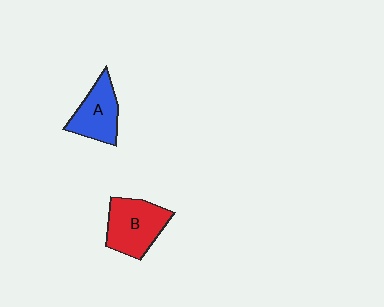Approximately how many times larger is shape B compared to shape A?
Approximately 1.2 times.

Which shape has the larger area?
Shape B (red).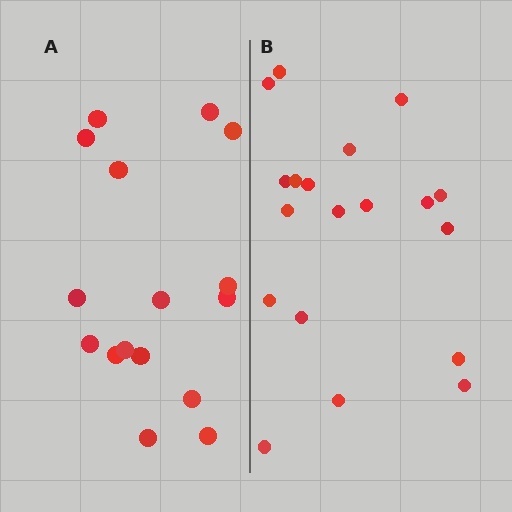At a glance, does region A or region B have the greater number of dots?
Region B (the right region) has more dots.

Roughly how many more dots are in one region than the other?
Region B has just a few more — roughly 2 or 3 more dots than region A.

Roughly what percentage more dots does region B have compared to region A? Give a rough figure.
About 20% more.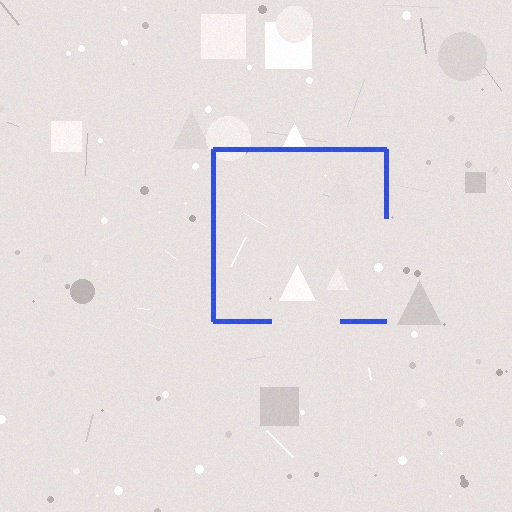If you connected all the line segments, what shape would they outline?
They would outline a square.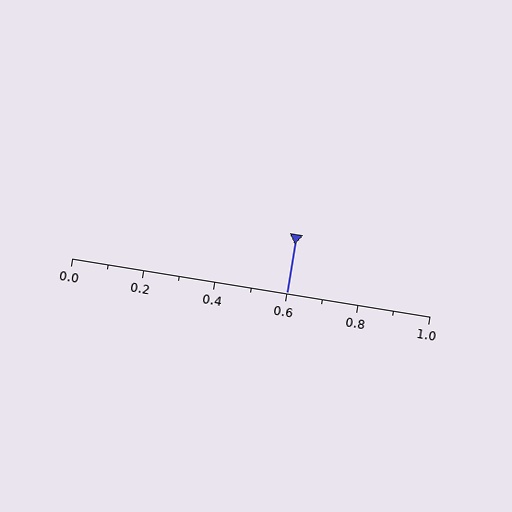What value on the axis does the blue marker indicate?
The marker indicates approximately 0.6.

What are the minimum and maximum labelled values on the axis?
The axis runs from 0.0 to 1.0.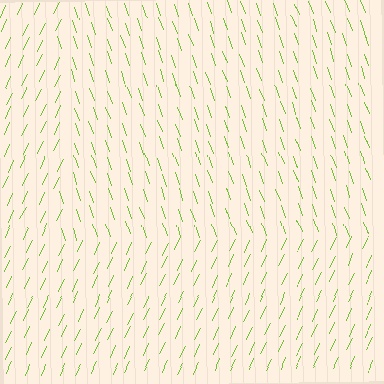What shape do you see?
I see a rectangle.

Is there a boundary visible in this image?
Yes, there is a texture boundary formed by a change in line orientation.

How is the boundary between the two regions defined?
The boundary is defined purely by a change in line orientation (approximately 45 degrees difference). All lines are the same color and thickness.